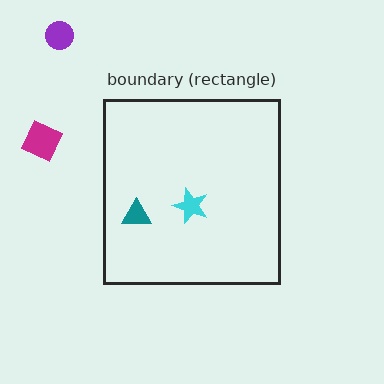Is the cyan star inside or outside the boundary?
Inside.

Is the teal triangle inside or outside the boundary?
Inside.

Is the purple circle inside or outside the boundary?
Outside.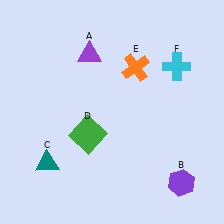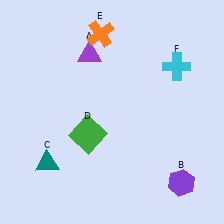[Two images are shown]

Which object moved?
The orange cross (E) moved left.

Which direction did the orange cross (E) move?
The orange cross (E) moved left.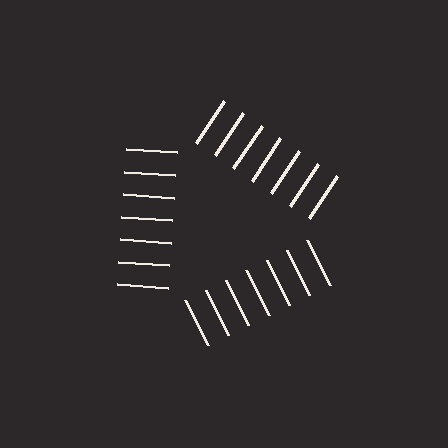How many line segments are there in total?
21 — 7 along each of the 3 edges.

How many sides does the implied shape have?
3 sides — the line-ends trace a triangle.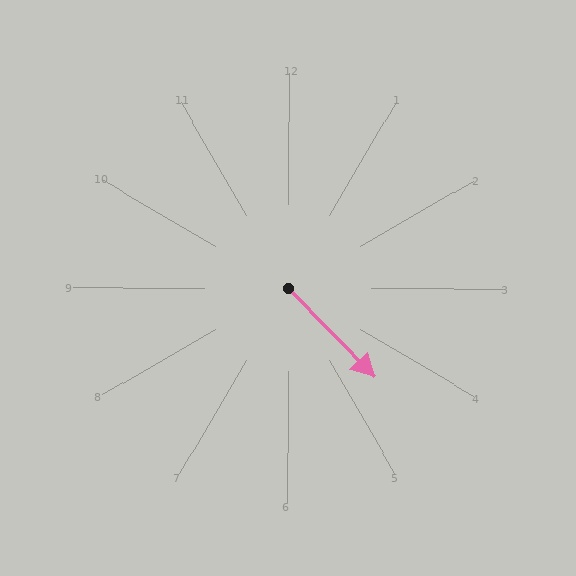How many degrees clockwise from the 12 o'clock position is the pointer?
Approximately 136 degrees.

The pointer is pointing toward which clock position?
Roughly 5 o'clock.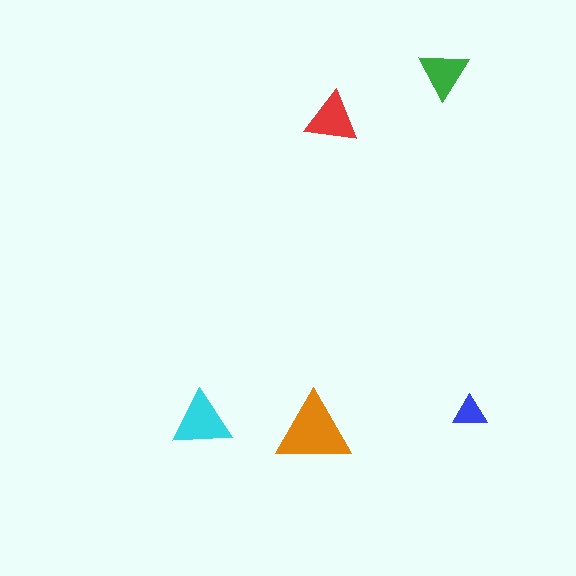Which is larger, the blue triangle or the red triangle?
The red one.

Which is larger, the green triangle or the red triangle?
The red one.